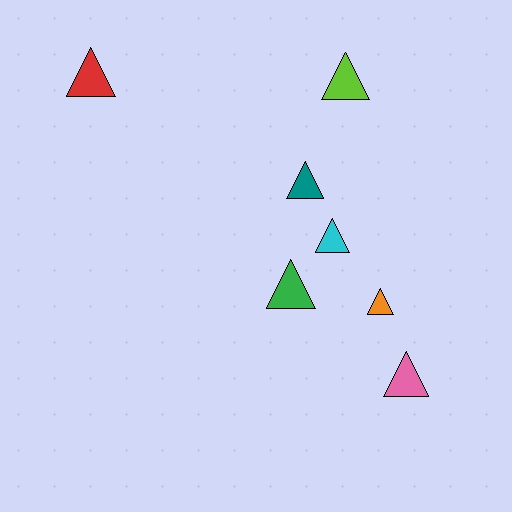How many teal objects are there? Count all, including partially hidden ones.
There is 1 teal object.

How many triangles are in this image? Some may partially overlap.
There are 7 triangles.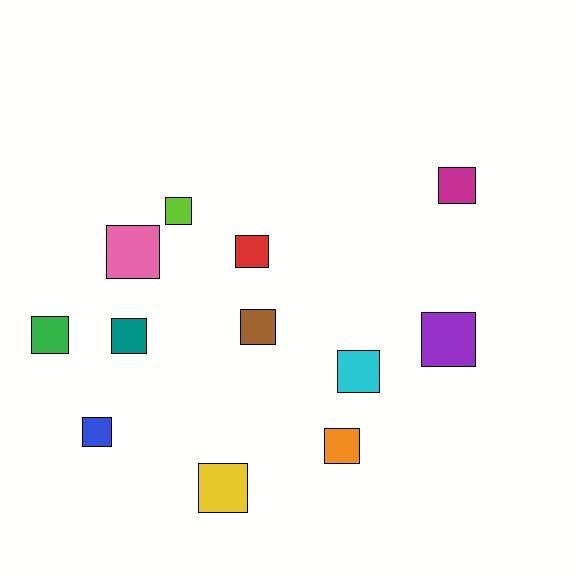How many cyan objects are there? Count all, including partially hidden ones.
There is 1 cyan object.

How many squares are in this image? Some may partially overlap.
There are 12 squares.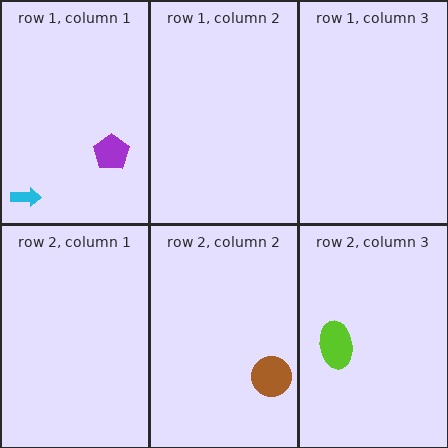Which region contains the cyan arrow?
The row 1, column 1 region.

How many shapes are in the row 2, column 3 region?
1.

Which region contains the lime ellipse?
The row 2, column 3 region.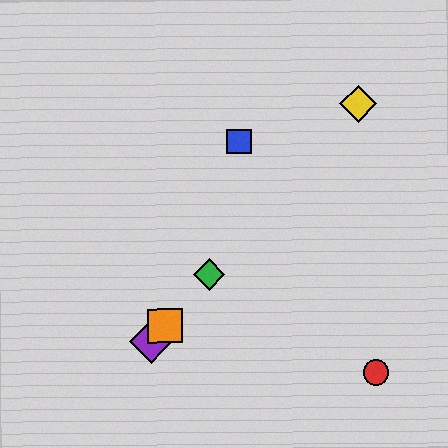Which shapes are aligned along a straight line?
The green diamond, the yellow diamond, the purple diamond, the orange square are aligned along a straight line.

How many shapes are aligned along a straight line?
4 shapes (the green diamond, the yellow diamond, the purple diamond, the orange square) are aligned along a straight line.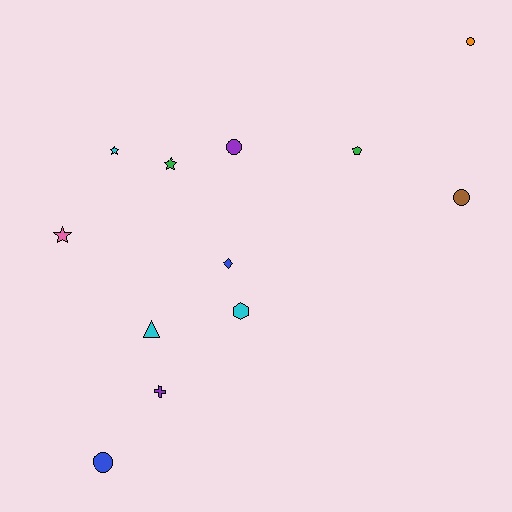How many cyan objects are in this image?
There are 3 cyan objects.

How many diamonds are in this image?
There is 1 diamond.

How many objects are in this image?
There are 12 objects.